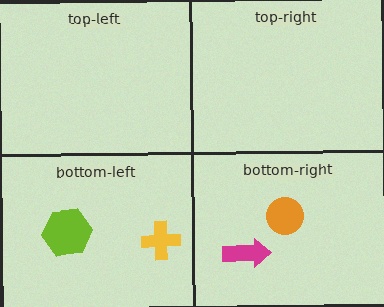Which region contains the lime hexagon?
The bottom-left region.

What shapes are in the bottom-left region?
The yellow cross, the lime hexagon.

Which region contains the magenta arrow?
The bottom-right region.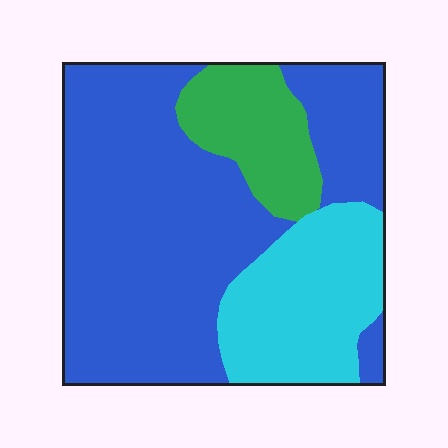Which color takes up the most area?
Blue, at roughly 65%.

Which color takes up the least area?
Green, at roughly 15%.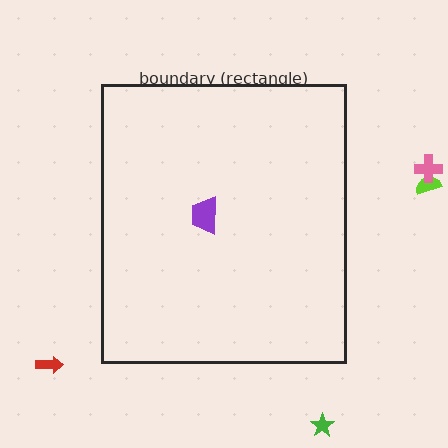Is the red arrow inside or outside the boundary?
Outside.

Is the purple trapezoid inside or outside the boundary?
Inside.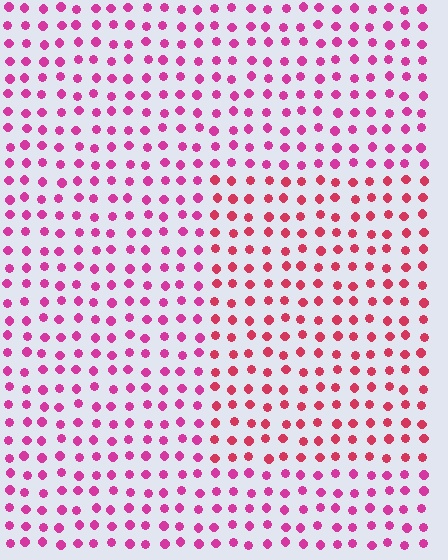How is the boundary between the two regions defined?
The boundary is defined purely by a slight shift in hue (about 26 degrees). Spacing, size, and orientation are identical on both sides.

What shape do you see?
I see a rectangle.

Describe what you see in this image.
The image is filled with small magenta elements in a uniform arrangement. A rectangle-shaped region is visible where the elements are tinted to a slightly different hue, forming a subtle color boundary.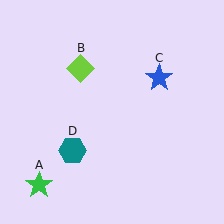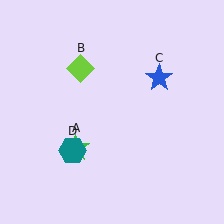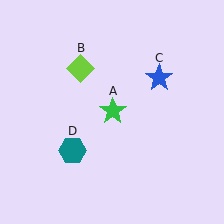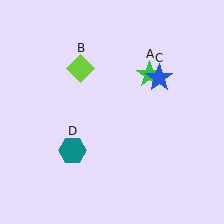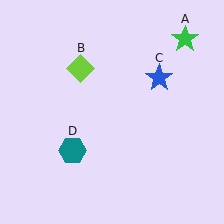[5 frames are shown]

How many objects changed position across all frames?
1 object changed position: green star (object A).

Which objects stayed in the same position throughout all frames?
Lime diamond (object B) and blue star (object C) and teal hexagon (object D) remained stationary.